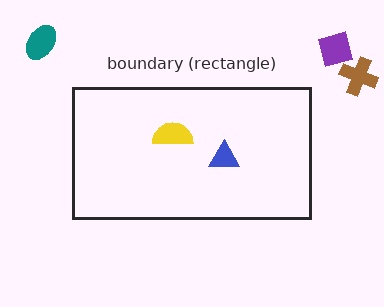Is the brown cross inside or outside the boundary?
Outside.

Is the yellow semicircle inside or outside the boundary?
Inside.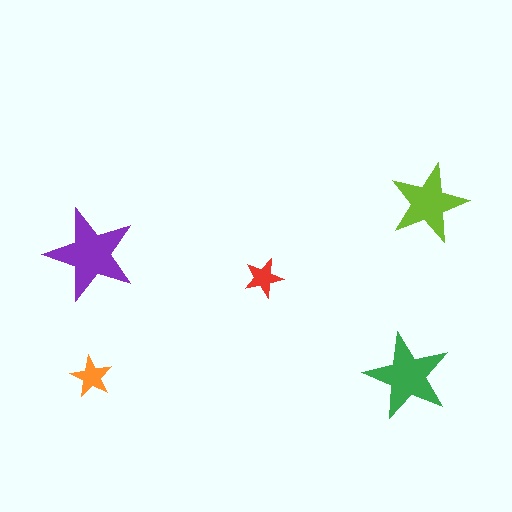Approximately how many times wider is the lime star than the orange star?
About 2 times wider.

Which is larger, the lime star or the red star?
The lime one.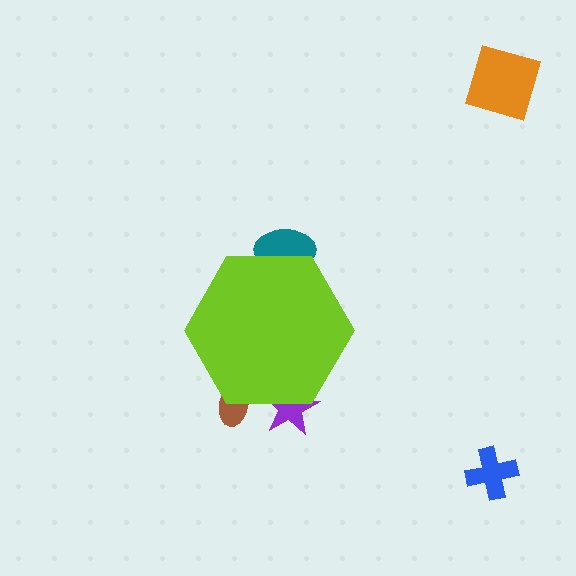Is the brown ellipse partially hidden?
Yes, the brown ellipse is partially hidden behind the lime hexagon.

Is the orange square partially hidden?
No, the orange square is fully visible.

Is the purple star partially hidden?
Yes, the purple star is partially hidden behind the lime hexagon.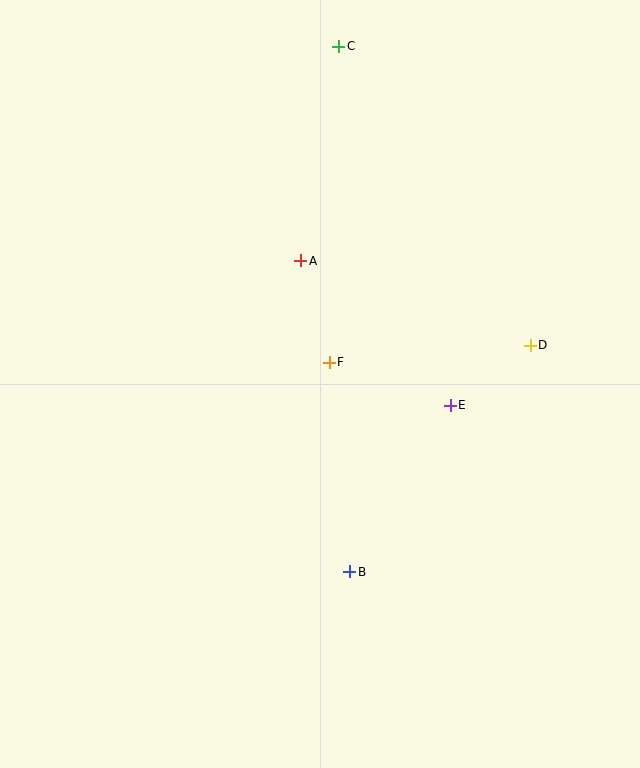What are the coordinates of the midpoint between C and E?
The midpoint between C and E is at (395, 226).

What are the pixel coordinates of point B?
Point B is at (350, 572).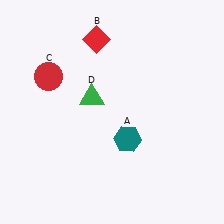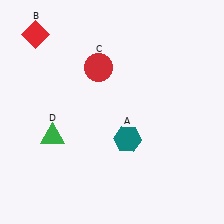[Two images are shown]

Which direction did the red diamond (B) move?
The red diamond (B) moved left.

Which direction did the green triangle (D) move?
The green triangle (D) moved left.